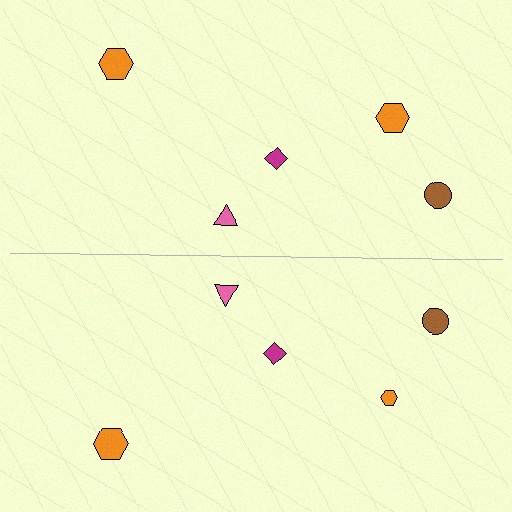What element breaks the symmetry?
The orange hexagon on the bottom side has a different size than its mirror counterpart.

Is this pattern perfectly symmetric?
No, the pattern is not perfectly symmetric. The orange hexagon on the bottom side has a different size than its mirror counterpart.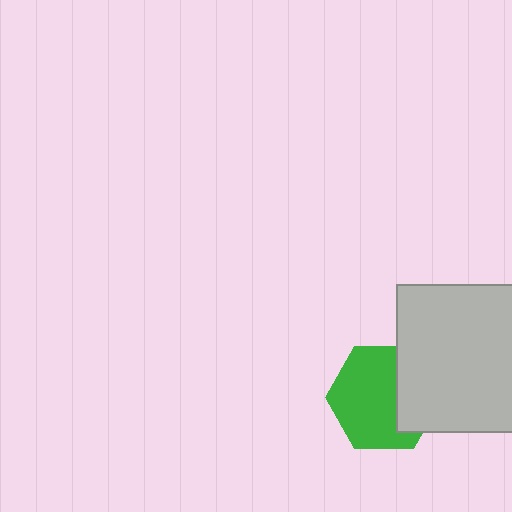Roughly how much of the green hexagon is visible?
Most of it is visible (roughly 67%).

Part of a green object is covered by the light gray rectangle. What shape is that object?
It is a hexagon.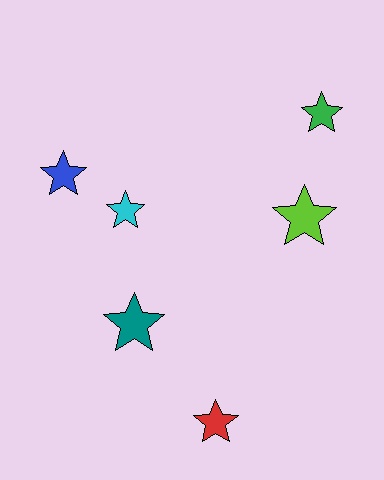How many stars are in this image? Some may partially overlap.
There are 6 stars.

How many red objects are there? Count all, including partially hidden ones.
There is 1 red object.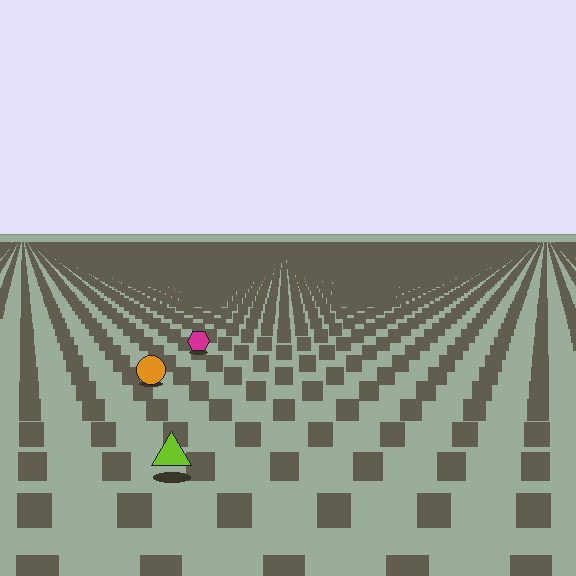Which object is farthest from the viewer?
The magenta hexagon is farthest from the viewer. It appears smaller and the ground texture around it is denser.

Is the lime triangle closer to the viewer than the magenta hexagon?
Yes. The lime triangle is closer — you can tell from the texture gradient: the ground texture is coarser near it.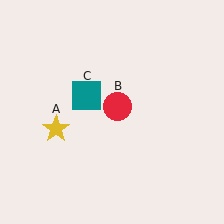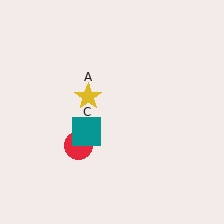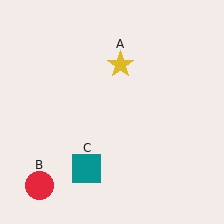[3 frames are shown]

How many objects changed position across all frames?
3 objects changed position: yellow star (object A), red circle (object B), teal square (object C).